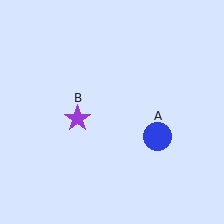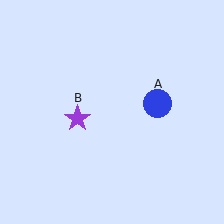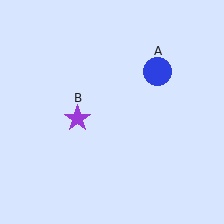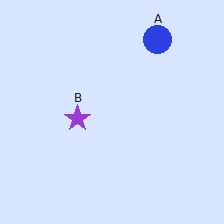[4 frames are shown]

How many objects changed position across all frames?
1 object changed position: blue circle (object A).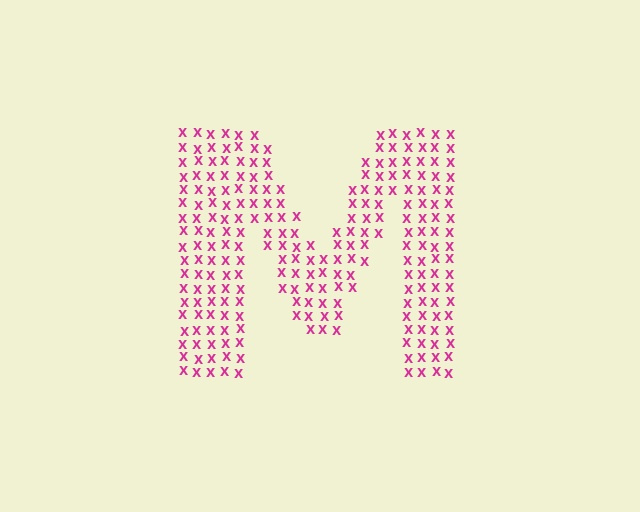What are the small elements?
The small elements are letter X's.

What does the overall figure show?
The overall figure shows the letter M.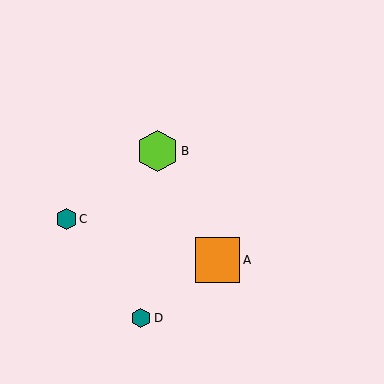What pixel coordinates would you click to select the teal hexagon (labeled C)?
Click at (66, 219) to select the teal hexagon C.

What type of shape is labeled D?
Shape D is a teal hexagon.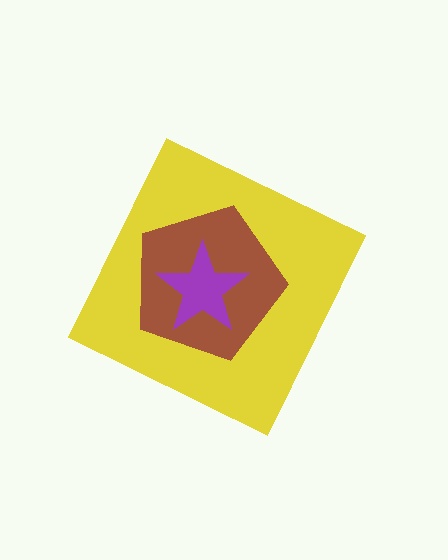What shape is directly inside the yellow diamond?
The brown pentagon.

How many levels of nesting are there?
3.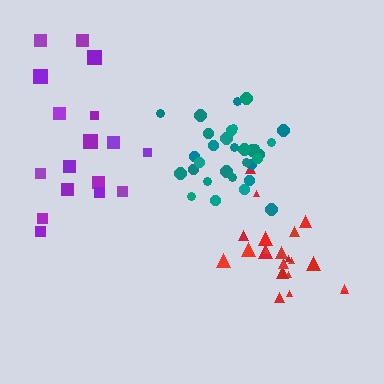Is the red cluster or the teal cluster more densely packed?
Teal.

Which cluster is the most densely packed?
Teal.